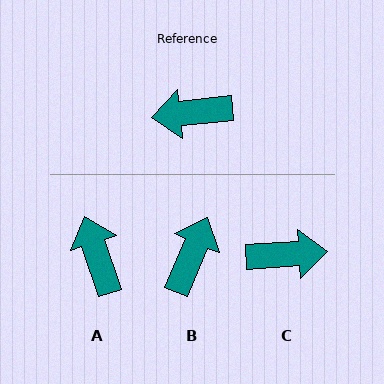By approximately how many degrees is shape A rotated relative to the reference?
Approximately 78 degrees clockwise.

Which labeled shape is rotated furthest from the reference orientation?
C, about 177 degrees away.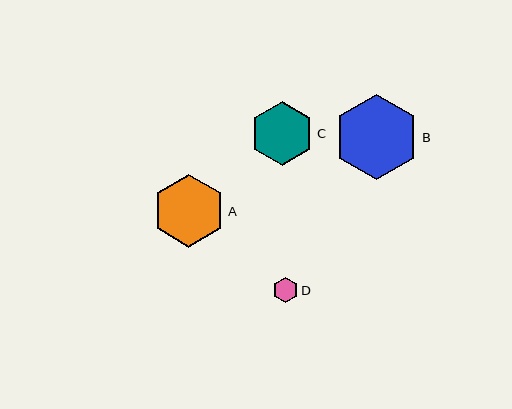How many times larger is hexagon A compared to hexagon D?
Hexagon A is approximately 2.8 times the size of hexagon D.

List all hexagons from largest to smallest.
From largest to smallest: B, A, C, D.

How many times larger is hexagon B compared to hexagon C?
Hexagon B is approximately 1.3 times the size of hexagon C.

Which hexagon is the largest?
Hexagon B is the largest with a size of approximately 85 pixels.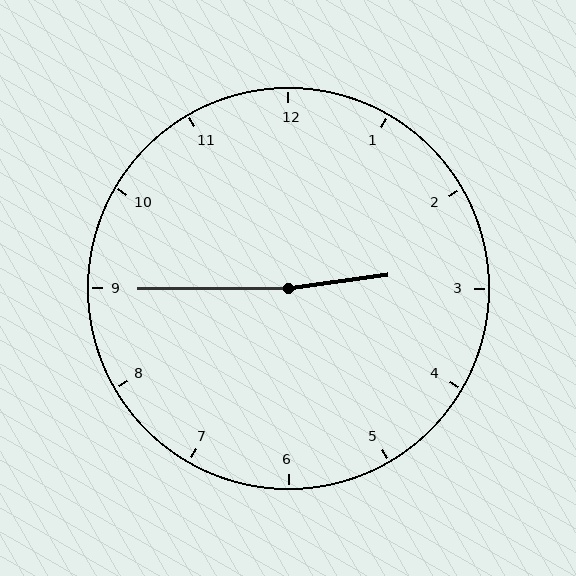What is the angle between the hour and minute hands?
Approximately 172 degrees.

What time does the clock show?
2:45.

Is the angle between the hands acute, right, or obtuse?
It is obtuse.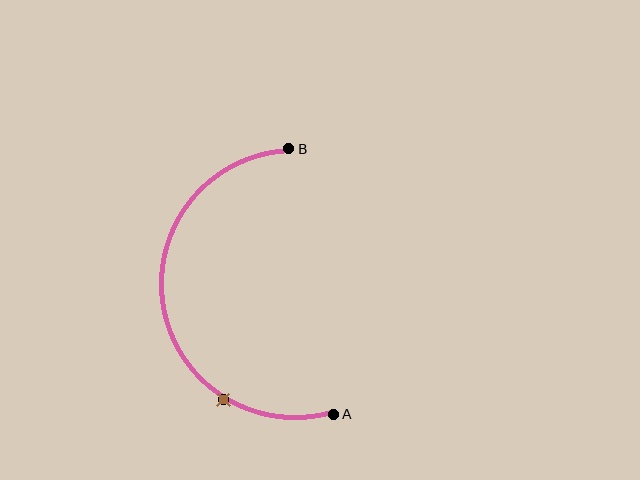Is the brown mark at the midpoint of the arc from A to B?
No. The brown mark lies on the arc but is closer to endpoint A. The arc midpoint would be at the point on the curve equidistant along the arc from both A and B.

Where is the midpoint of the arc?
The arc midpoint is the point on the curve farthest from the straight line joining A and B. It sits to the left of that line.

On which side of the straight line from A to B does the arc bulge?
The arc bulges to the left of the straight line connecting A and B.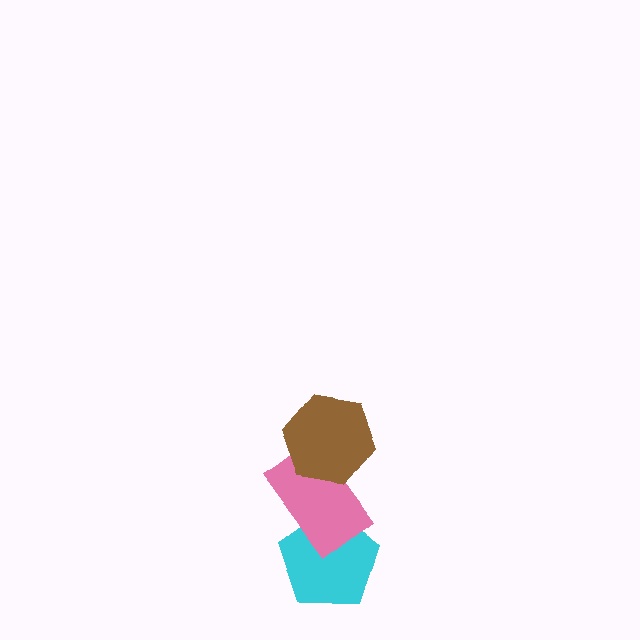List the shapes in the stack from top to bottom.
From top to bottom: the brown hexagon, the pink rectangle, the cyan pentagon.